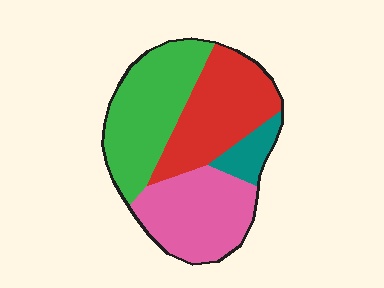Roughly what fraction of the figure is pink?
Pink covers roughly 30% of the figure.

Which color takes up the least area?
Teal, at roughly 10%.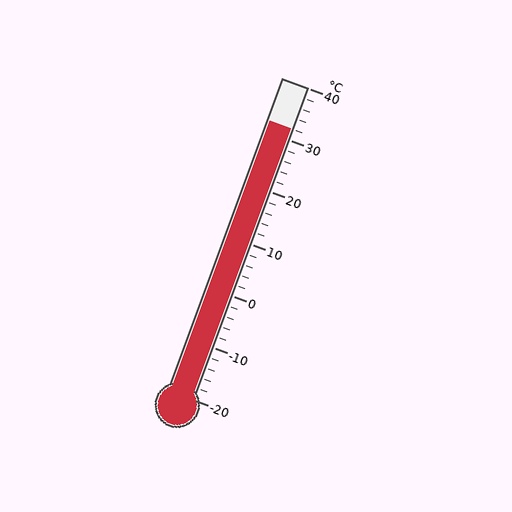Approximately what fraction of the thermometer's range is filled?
The thermometer is filled to approximately 85% of its range.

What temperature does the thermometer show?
The thermometer shows approximately 32°C.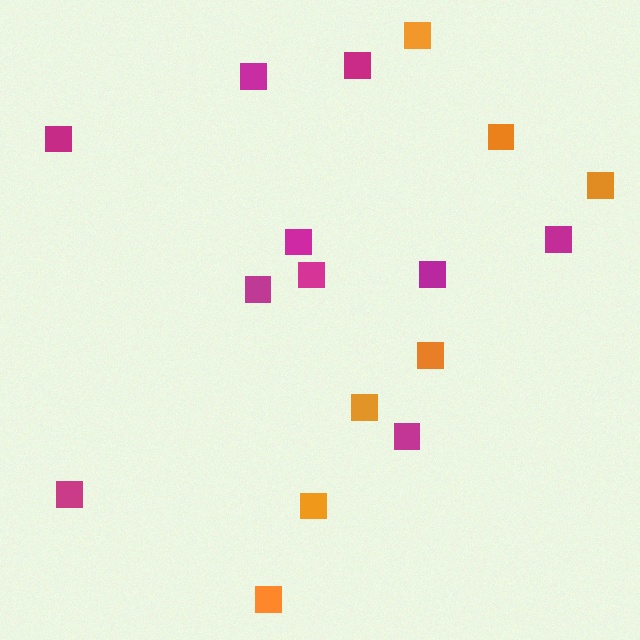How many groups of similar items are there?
There are 2 groups: one group of orange squares (7) and one group of magenta squares (10).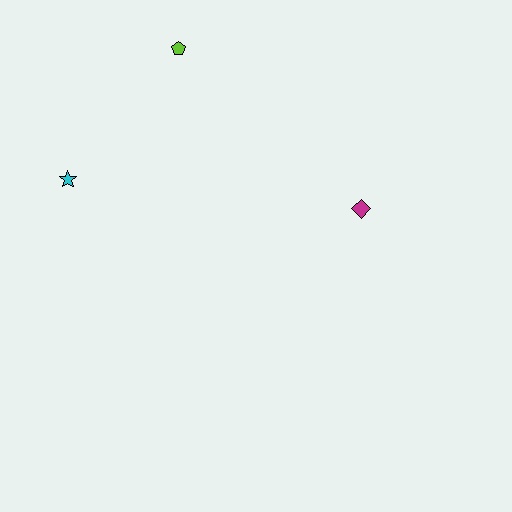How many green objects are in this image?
There are no green objects.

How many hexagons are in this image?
There are no hexagons.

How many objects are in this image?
There are 3 objects.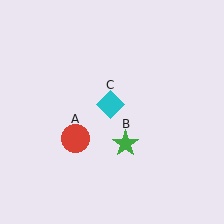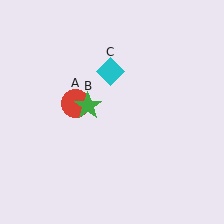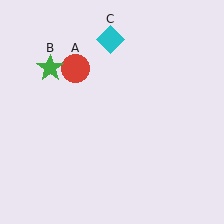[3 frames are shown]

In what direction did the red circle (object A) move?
The red circle (object A) moved up.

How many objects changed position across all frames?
3 objects changed position: red circle (object A), green star (object B), cyan diamond (object C).